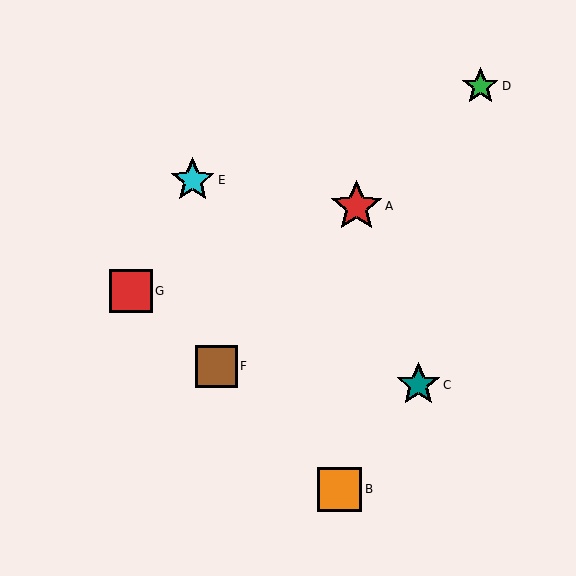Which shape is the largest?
The red star (labeled A) is the largest.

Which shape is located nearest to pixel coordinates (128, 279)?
The red square (labeled G) at (131, 291) is nearest to that location.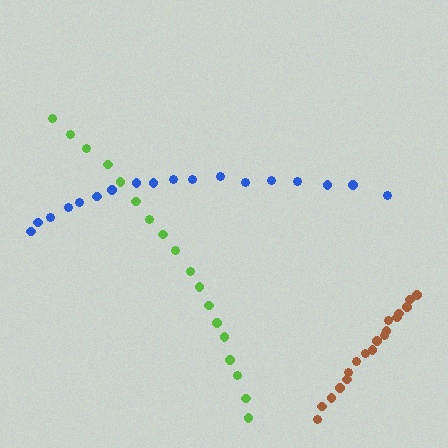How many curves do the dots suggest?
There are 3 distinct paths.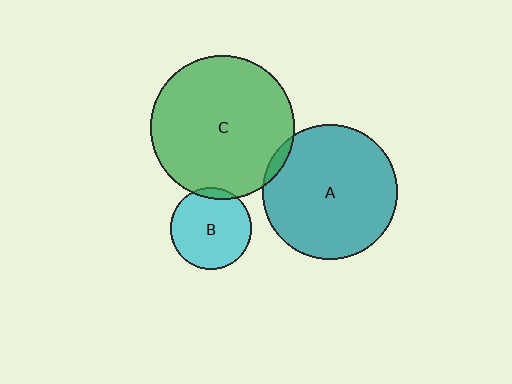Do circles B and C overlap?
Yes.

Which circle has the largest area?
Circle C (green).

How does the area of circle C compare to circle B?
Approximately 3.1 times.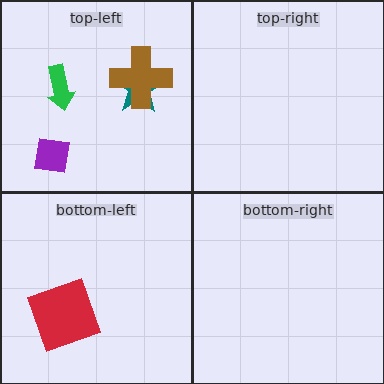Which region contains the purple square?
The top-left region.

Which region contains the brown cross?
The top-left region.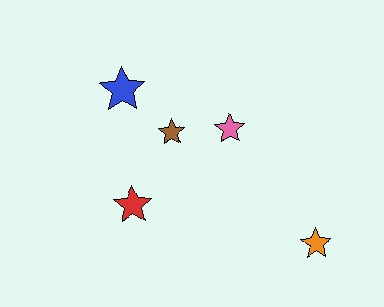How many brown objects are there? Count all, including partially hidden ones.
There is 1 brown object.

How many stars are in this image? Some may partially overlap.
There are 5 stars.